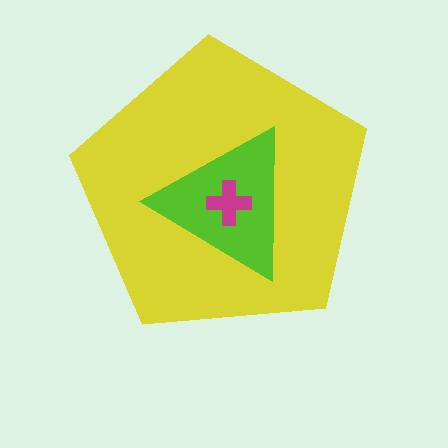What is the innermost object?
The magenta cross.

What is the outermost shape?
The yellow pentagon.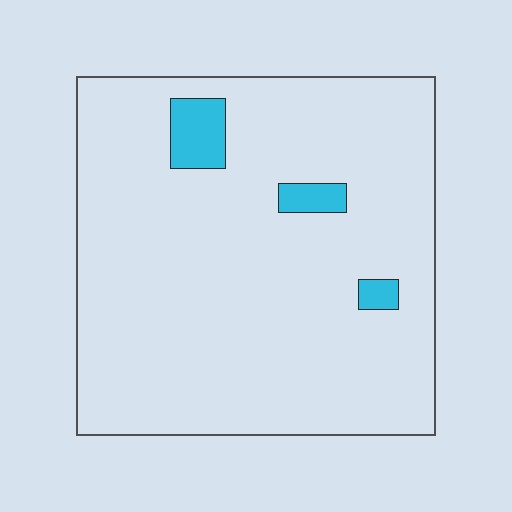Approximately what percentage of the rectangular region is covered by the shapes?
Approximately 5%.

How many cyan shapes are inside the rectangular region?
3.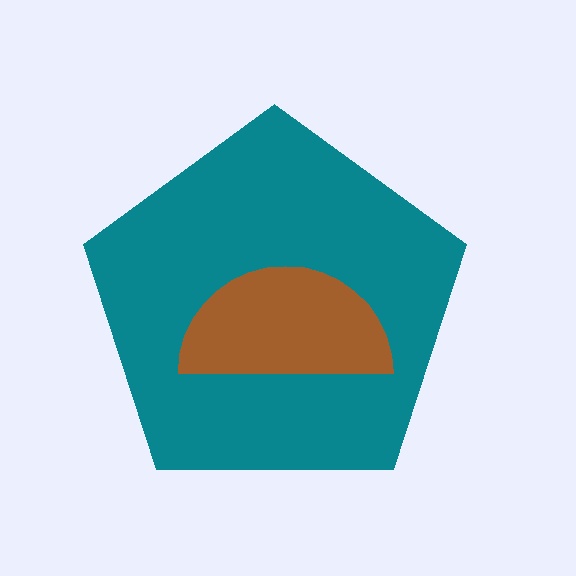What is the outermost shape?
The teal pentagon.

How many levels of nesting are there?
2.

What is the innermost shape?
The brown semicircle.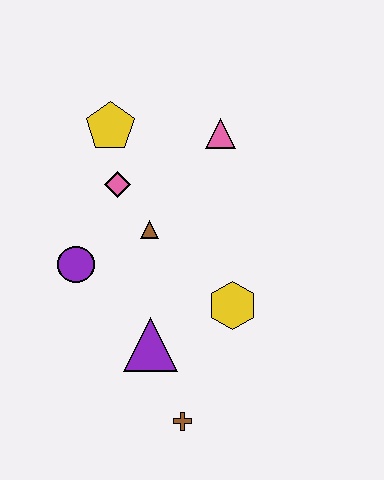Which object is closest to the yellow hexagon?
The purple triangle is closest to the yellow hexagon.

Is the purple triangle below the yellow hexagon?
Yes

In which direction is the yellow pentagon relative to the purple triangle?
The yellow pentagon is above the purple triangle.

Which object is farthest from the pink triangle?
The brown cross is farthest from the pink triangle.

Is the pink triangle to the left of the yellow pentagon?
No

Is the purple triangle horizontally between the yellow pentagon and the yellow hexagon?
Yes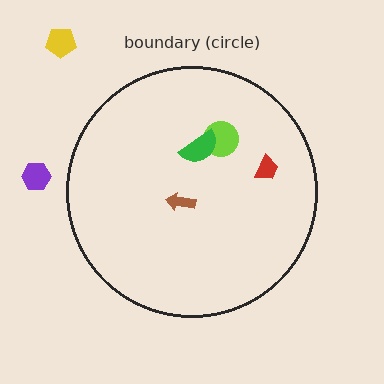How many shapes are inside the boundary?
4 inside, 2 outside.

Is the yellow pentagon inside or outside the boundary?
Outside.